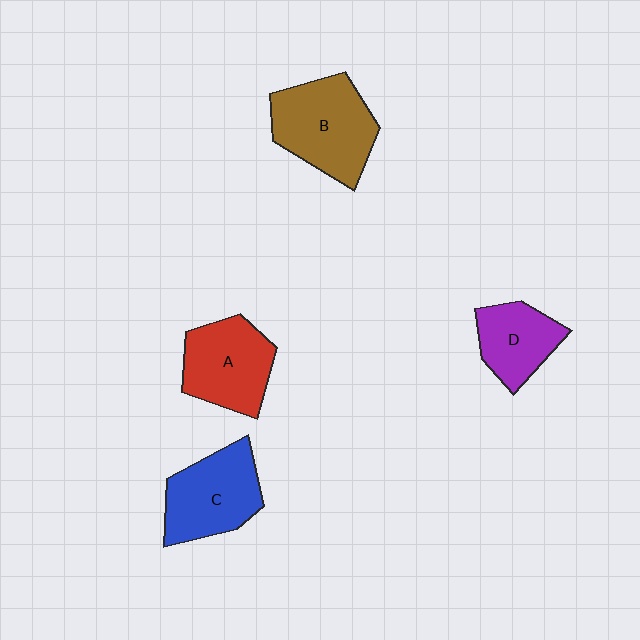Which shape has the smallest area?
Shape D (purple).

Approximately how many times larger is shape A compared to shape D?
Approximately 1.3 times.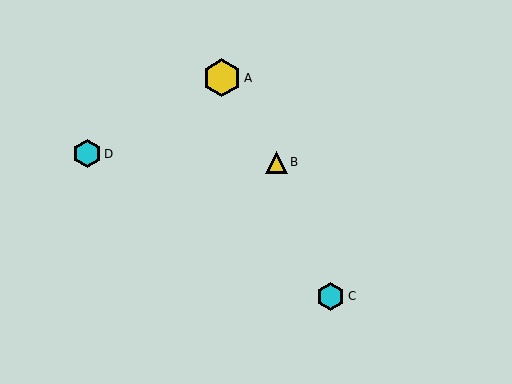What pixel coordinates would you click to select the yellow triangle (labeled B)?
Click at (276, 163) to select the yellow triangle B.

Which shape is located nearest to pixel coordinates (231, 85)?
The yellow hexagon (labeled A) at (222, 78) is nearest to that location.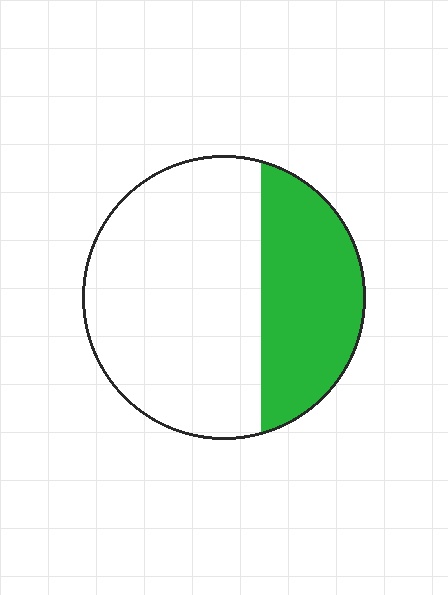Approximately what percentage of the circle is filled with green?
Approximately 35%.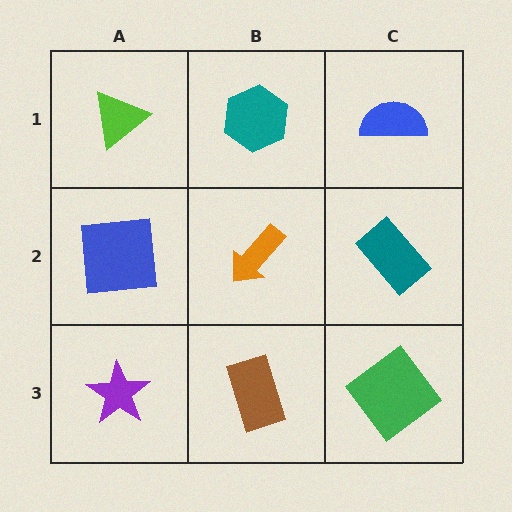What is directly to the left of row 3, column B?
A purple star.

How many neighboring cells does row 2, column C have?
3.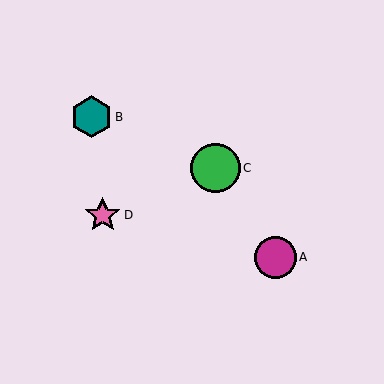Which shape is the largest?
The green circle (labeled C) is the largest.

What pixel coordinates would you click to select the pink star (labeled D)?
Click at (103, 215) to select the pink star D.